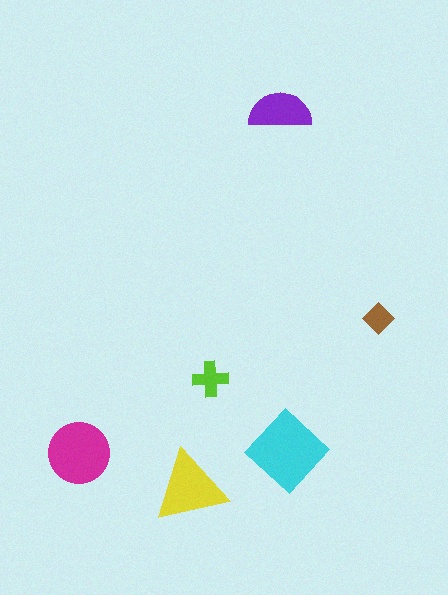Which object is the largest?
The cyan diamond.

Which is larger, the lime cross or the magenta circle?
The magenta circle.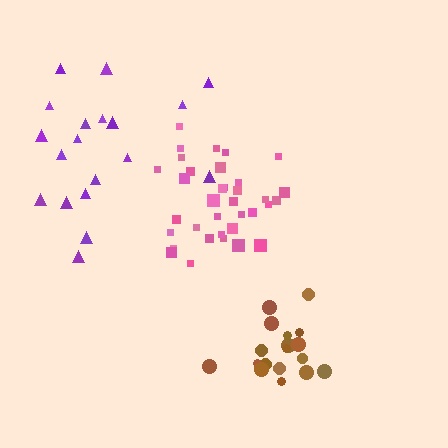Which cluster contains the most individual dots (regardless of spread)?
Pink (35).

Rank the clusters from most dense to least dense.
pink, brown, purple.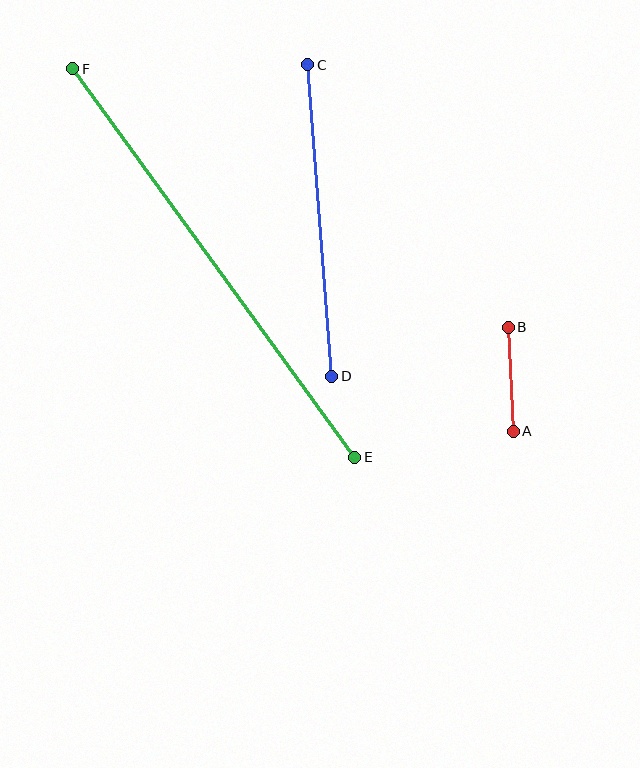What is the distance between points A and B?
The distance is approximately 104 pixels.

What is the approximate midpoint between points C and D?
The midpoint is at approximately (320, 220) pixels.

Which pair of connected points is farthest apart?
Points E and F are farthest apart.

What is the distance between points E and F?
The distance is approximately 480 pixels.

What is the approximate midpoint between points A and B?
The midpoint is at approximately (511, 379) pixels.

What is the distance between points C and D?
The distance is approximately 312 pixels.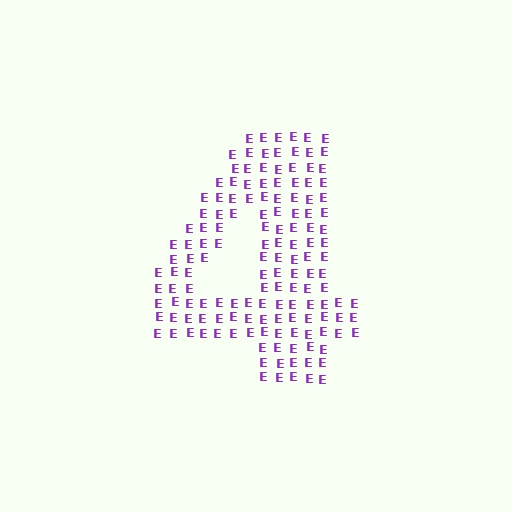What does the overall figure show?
The overall figure shows the digit 4.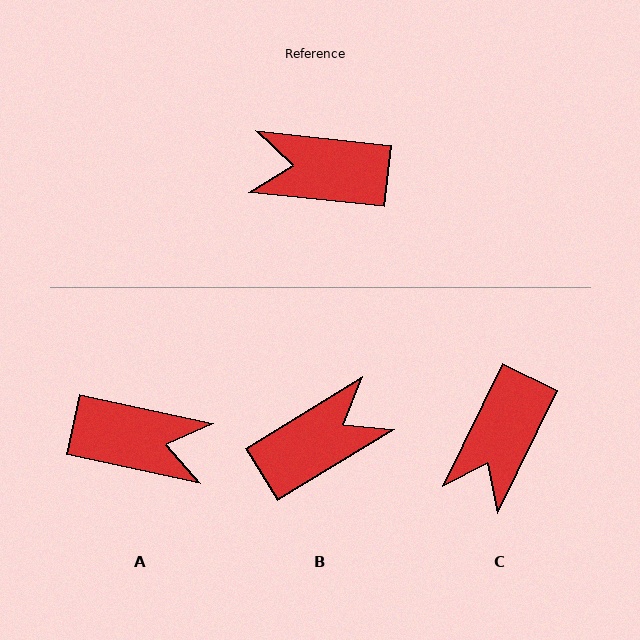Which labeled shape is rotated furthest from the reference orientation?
A, about 174 degrees away.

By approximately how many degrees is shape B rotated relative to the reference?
Approximately 142 degrees clockwise.